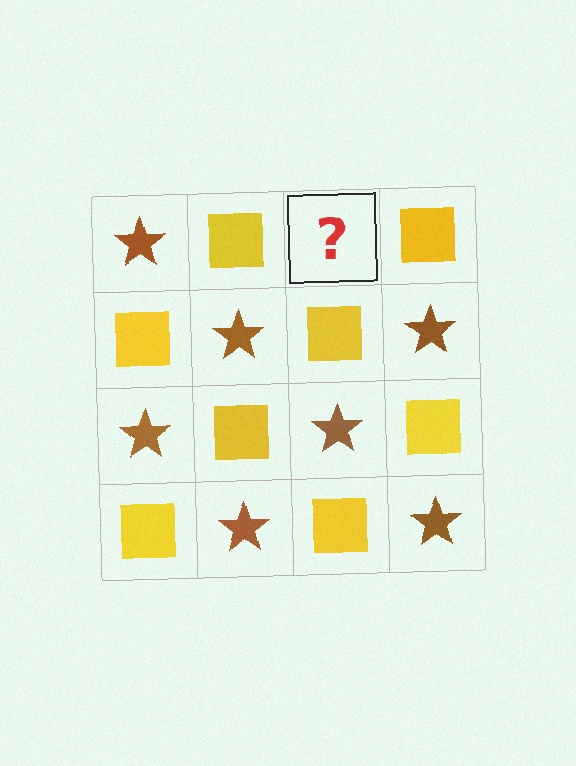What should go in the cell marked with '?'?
The missing cell should contain a brown star.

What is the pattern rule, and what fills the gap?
The rule is that it alternates brown star and yellow square in a checkerboard pattern. The gap should be filled with a brown star.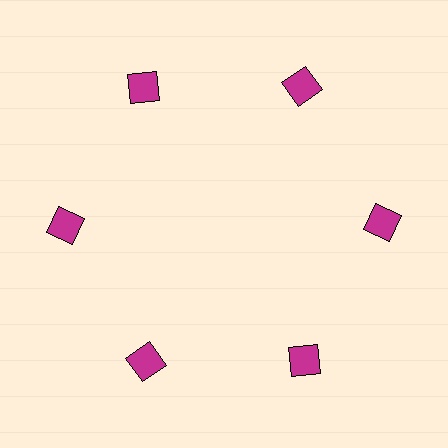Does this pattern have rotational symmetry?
Yes, this pattern has 6-fold rotational symmetry. It looks the same after rotating 60 degrees around the center.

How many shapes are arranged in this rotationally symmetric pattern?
There are 6 shapes, arranged in 6 groups of 1.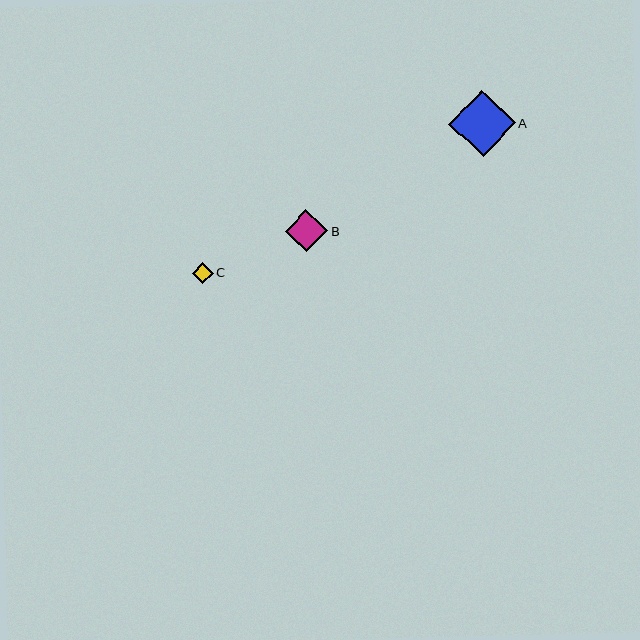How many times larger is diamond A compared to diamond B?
Diamond A is approximately 1.6 times the size of diamond B.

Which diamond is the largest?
Diamond A is the largest with a size of approximately 66 pixels.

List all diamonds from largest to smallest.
From largest to smallest: A, B, C.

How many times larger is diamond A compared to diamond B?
Diamond A is approximately 1.6 times the size of diamond B.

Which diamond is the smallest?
Diamond C is the smallest with a size of approximately 21 pixels.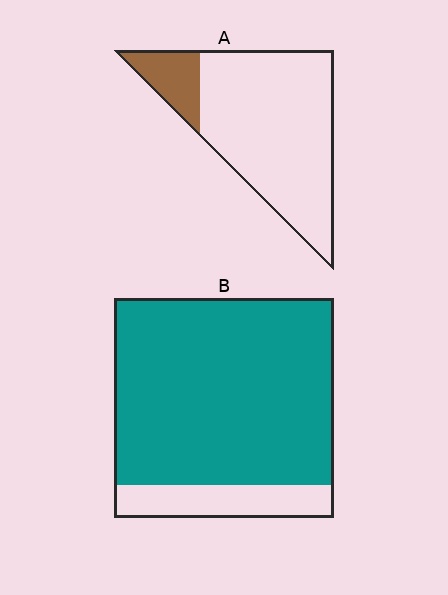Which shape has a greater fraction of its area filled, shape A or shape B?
Shape B.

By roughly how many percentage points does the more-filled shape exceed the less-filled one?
By roughly 70 percentage points (B over A).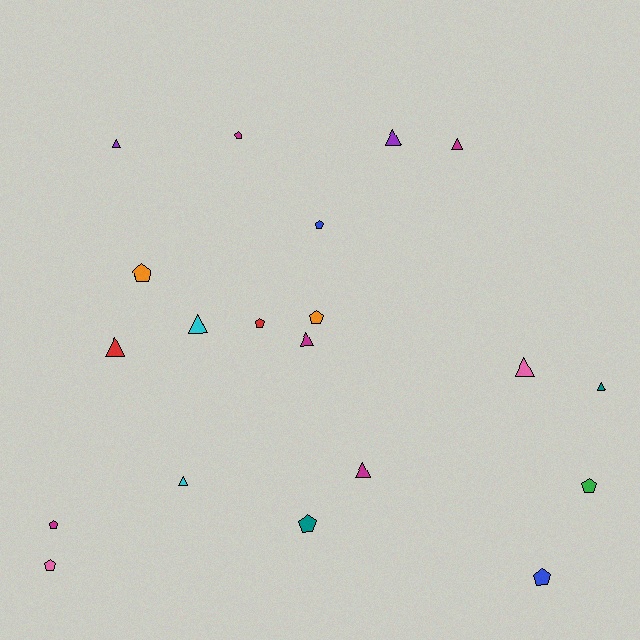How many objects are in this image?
There are 20 objects.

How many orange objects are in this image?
There are 2 orange objects.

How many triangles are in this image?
There are 10 triangles.